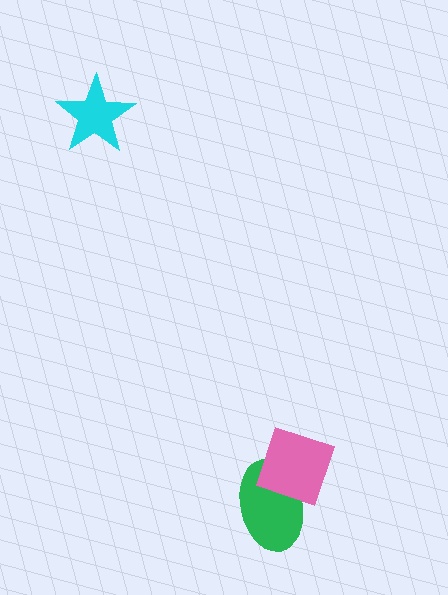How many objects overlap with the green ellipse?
1 object overlaps with the green ellipse.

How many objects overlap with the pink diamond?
1 object overlaps with the pink diamond.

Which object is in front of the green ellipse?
The pink diamond is in front of the green ellipse.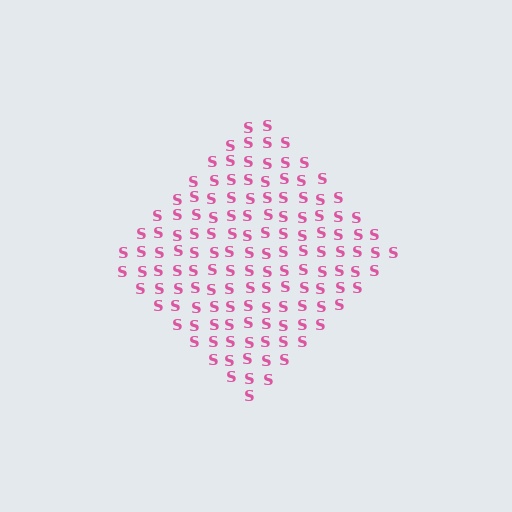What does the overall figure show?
The overall figure shows a diamond.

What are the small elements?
The small elements are letter S's.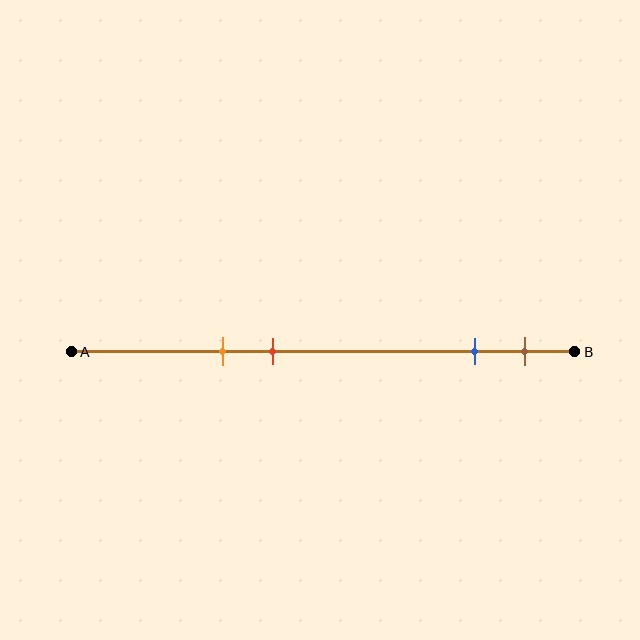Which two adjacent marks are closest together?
The blue and brown marks are the closest adjacent pair.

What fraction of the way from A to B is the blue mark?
The blue mark is approximately 80% (0.8) of the way from A to B.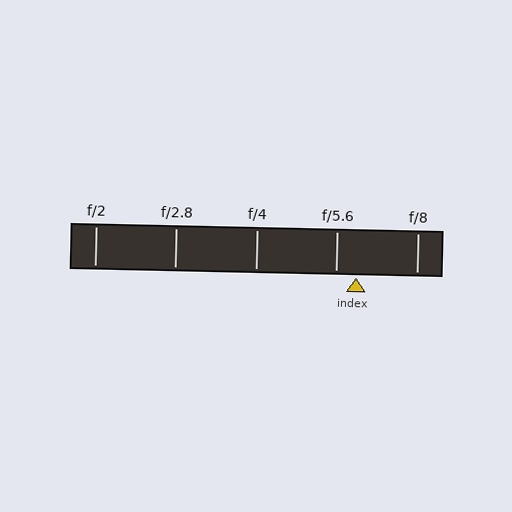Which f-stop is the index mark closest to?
The index mark is closest to f/5.6.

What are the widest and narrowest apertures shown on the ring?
The widest aperture shown is f/2 and the narrowest is f/8.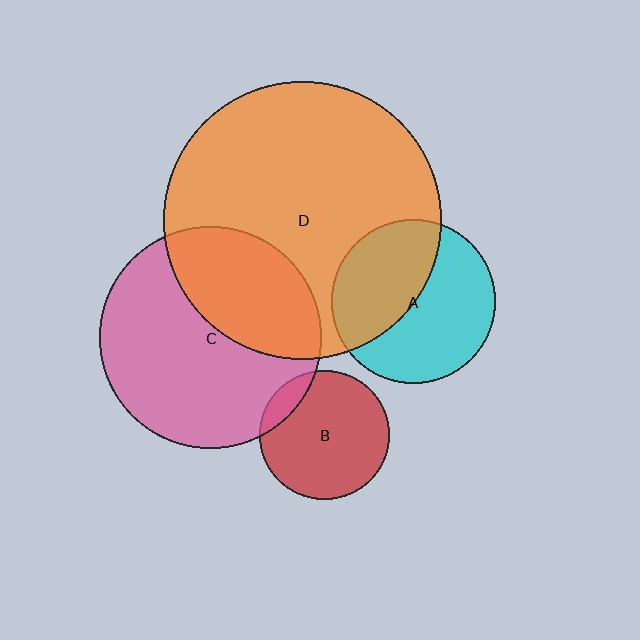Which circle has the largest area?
Circle D (orange).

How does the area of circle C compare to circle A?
Approximately 1.8 times.